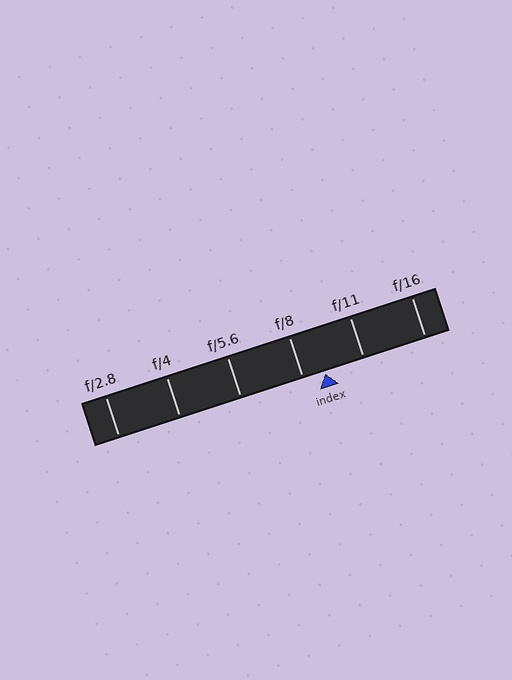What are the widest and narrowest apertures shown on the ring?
The widest aperture shown is f/2.8 and the narrowest is f/16.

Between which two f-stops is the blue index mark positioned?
The index mark is between f/8 and f/11.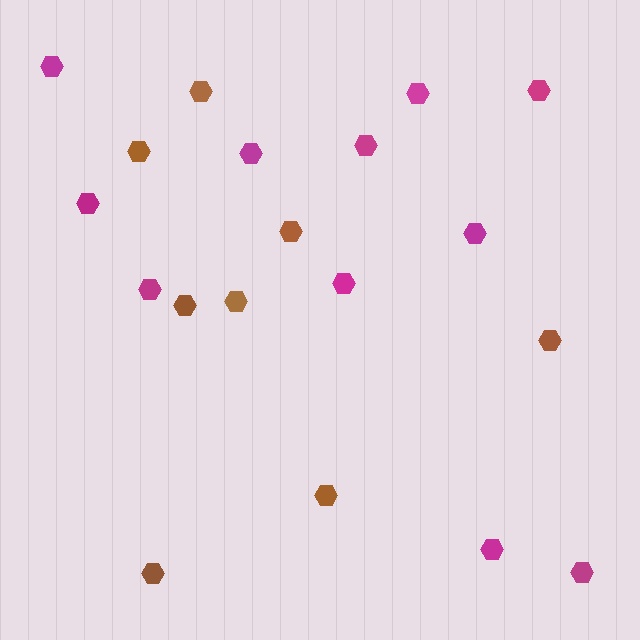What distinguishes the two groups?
There are 2 groups: one group of brown hexagons (8) and one group of magenta hexagons (11).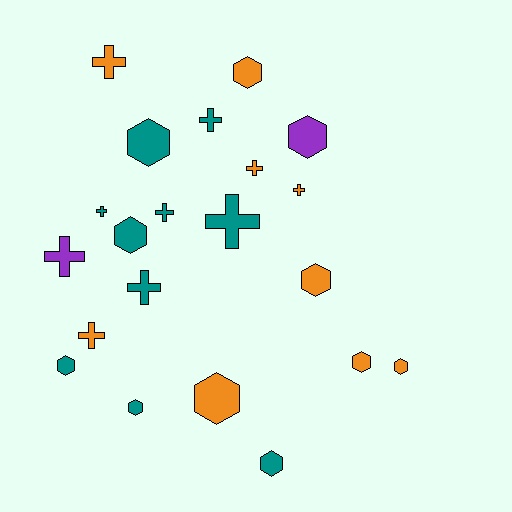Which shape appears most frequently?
Hexagon, with 11 objects.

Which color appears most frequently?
Teal, with 10 objects.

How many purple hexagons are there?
There is 1 purple hexagon.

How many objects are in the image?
There are 21 objects.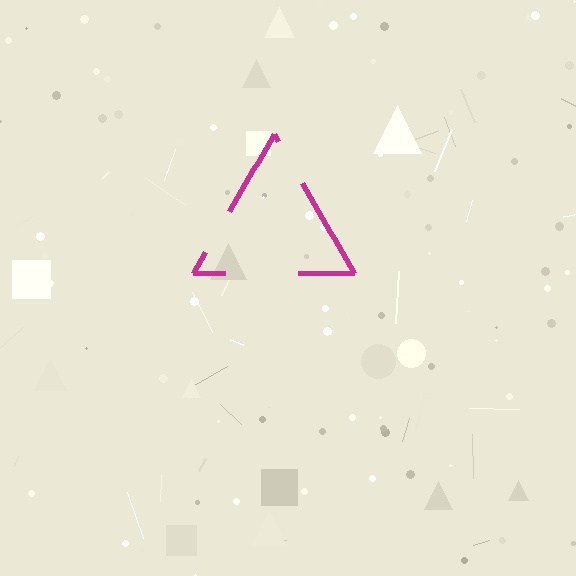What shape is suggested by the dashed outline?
The dashed outline suggests a triangle.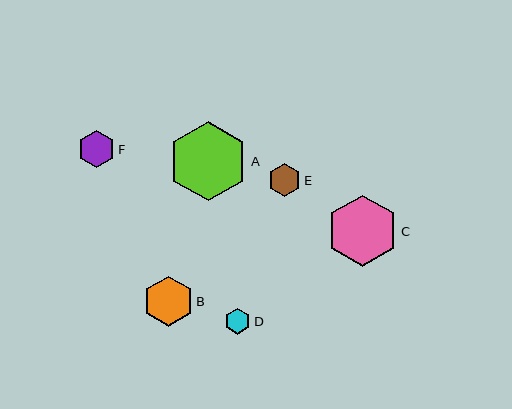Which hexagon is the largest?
Hexagon A is the largest with a size of approximately 80 pixels.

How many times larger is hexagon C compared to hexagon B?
Hexagon C is approximately 1.4 times the size of hexagon B.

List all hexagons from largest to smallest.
From largest to smallest: A, C, B, F, E, D.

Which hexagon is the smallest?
Hexagon D is the smallest with a size of approximately 26 pixels.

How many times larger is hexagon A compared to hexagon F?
Hexagon A is approximately 2.1 times the size of hexagon F.